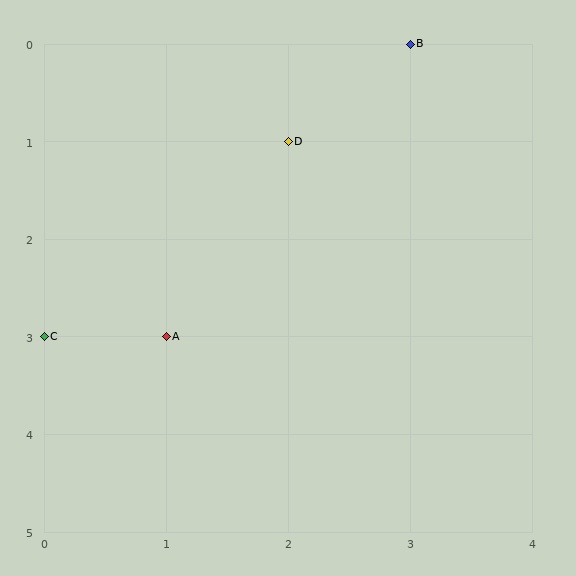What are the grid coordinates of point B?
Point B is at grid coordinates (3, 0).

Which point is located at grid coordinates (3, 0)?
Point B is at (3, 0).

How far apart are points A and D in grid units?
Points A and D are 1 column and 2 rows apart (about 2.2 grid units diagonally).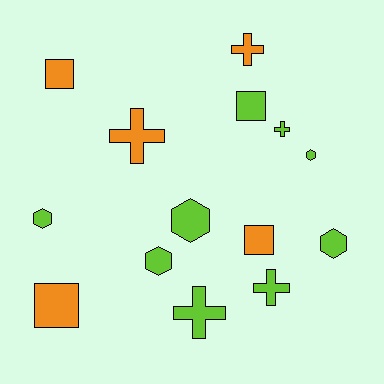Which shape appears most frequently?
Cross, with 5 objects.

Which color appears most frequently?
Lime, with 9 objects.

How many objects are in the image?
There are 14 objects.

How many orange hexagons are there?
There are no orange hexagons.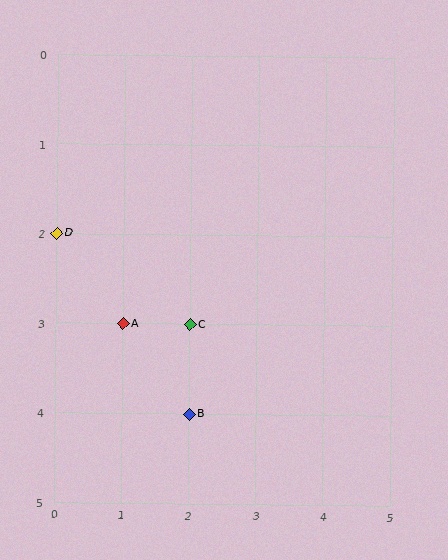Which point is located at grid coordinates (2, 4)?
Point B is at (2, 4).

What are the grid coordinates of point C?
Point C is at grid coordinates (2, 3).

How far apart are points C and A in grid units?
Points C and A are 1 column apart.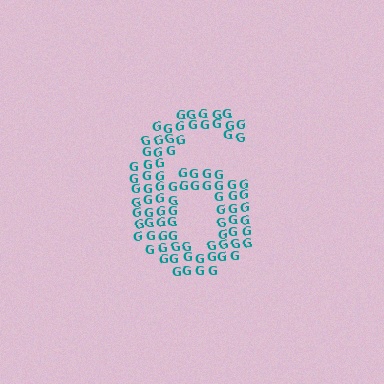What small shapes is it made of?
It is made of small letter G's.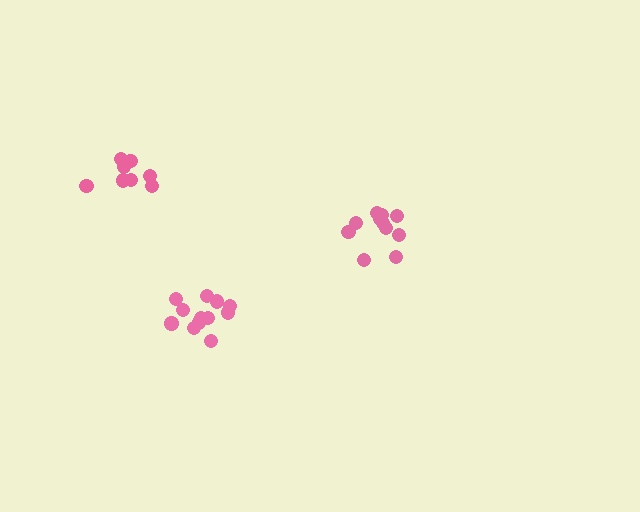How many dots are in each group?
Group 1: 11 dots, Group 2: 12 dots, Group 3: 8 dots (31 total).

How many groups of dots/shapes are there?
There are 3 groups.